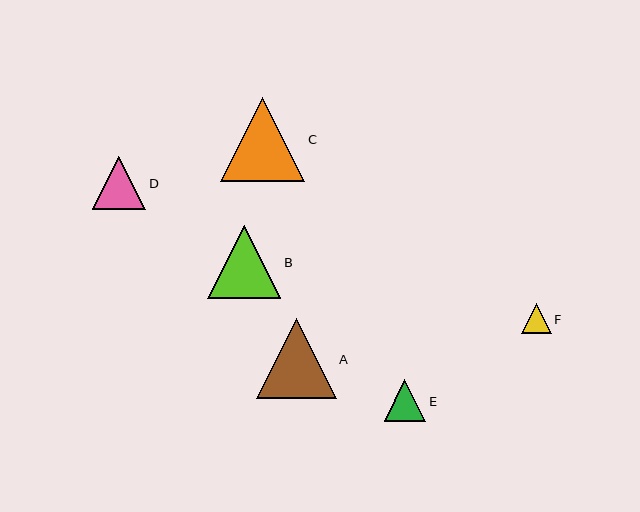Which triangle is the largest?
Triangle C is the largest with a size of approximately 84 pixels.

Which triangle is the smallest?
Triangle F is the smallest with a size of approximately 30 pixels.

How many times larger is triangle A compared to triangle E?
Triangle A is approximately 1.9 times the size of triangle E.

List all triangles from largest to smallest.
From largest to smallest: C, A, B, D, E, F.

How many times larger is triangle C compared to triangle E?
Triangle C is approximately 2.0 times the size of triangle E.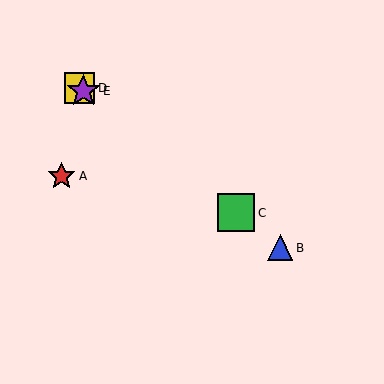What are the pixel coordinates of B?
Object B is at (280, 248).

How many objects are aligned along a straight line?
4 objects (B, C, D, E) are aligned along a straight line.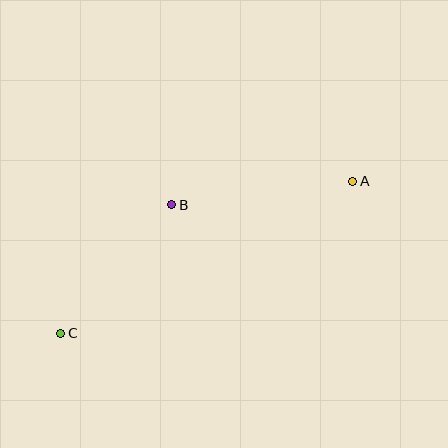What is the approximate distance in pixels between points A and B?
The distance between A and B is approximately 183 pixels.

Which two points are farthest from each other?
Points A and C are farthest from each other.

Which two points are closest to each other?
Points B and C are closest to each other.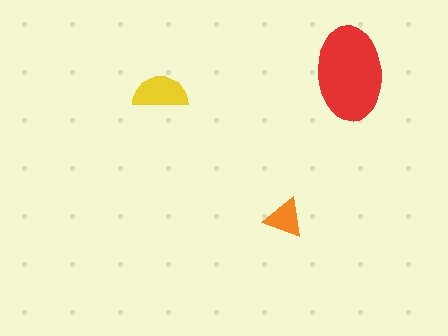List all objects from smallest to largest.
The orange triangle, the yellow semicircle, the red ellipse.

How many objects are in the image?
There are 3 objects in the image.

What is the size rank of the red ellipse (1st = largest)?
1st.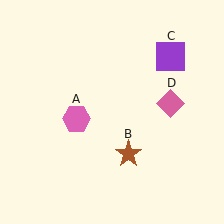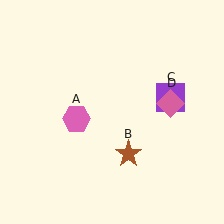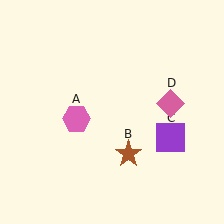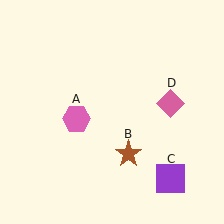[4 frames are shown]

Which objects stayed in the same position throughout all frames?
Pink hexagon (object A) and brown star (object B) and pink diamond (object D) remained stationary.